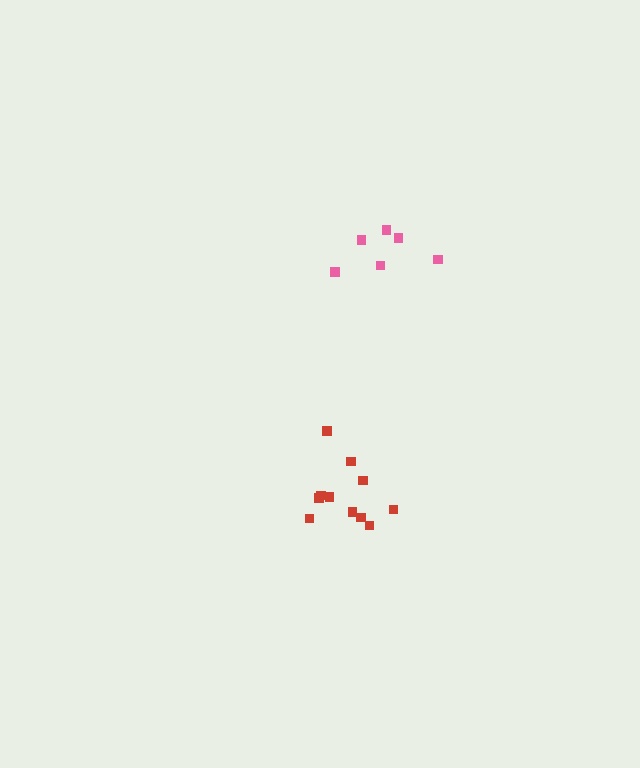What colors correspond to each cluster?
The clusters are colored: pink, red.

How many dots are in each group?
Group 1: 6 dots, Group 2: 11 dots (17 total).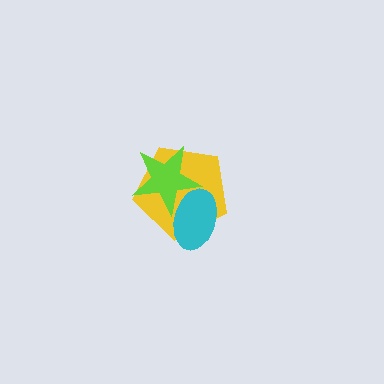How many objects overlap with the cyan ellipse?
2 objects overlap with the cyan ellipse.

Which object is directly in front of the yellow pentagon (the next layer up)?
The lime star is directly in front of the yellow pentagon.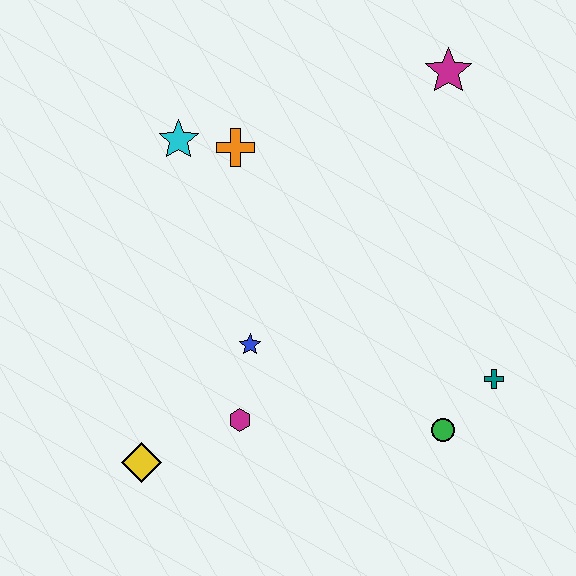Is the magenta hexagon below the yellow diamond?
No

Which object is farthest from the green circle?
The cyan star is farthest from the green circle.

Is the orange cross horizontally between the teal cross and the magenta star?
No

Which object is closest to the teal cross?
The green circle is closest to the teal cross.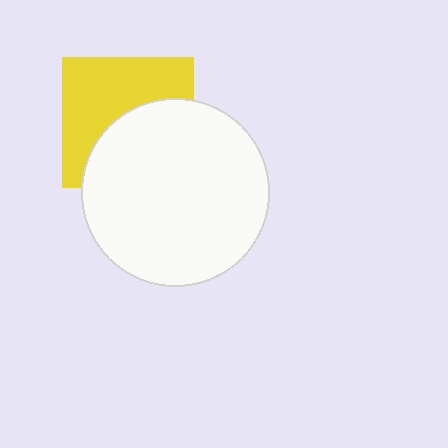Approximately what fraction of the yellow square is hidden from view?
Roughly 47% of the yellow square is hidden behind the white circle.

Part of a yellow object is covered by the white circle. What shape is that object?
It is a square.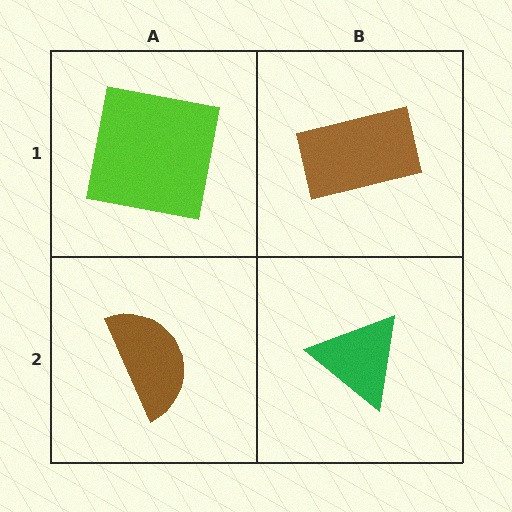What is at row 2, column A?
A brown semicircle.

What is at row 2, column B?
A green triangle.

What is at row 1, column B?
A brown rectangle.